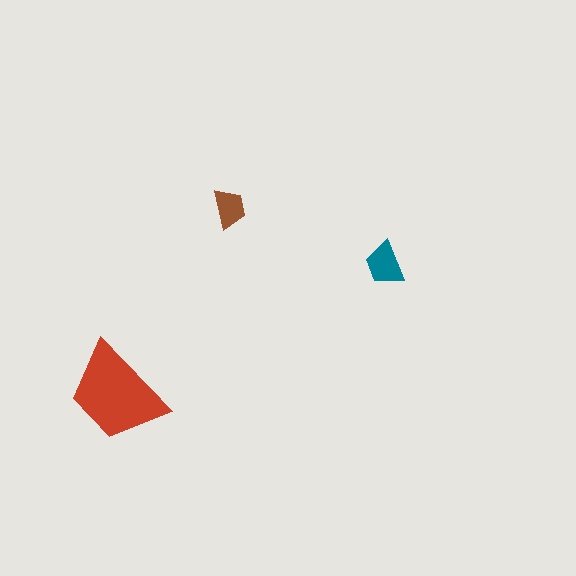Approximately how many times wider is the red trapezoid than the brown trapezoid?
About 2.5 times wider.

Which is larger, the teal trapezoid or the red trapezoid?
The red one.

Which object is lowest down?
The red trapezoid is bottommost.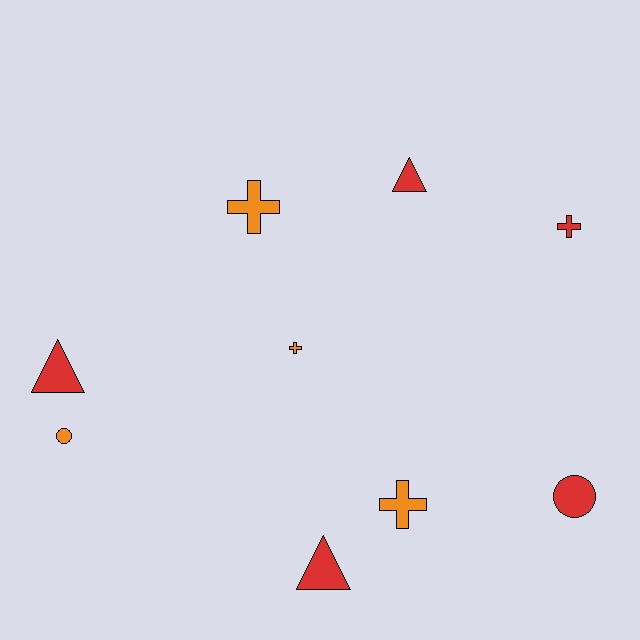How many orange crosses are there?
There are 3 orange crosses.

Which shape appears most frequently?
Cross, with 4 objects.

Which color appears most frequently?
Red, with 5 objects.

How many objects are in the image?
There are 9 objects.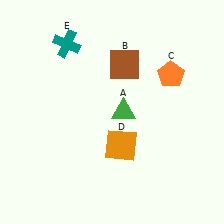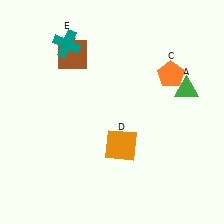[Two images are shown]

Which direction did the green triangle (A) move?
The green triangle (A) moved right.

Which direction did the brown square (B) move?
The brown square (B) moved left.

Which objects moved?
The objects that moved are: the green triangle (A), the brown square (B).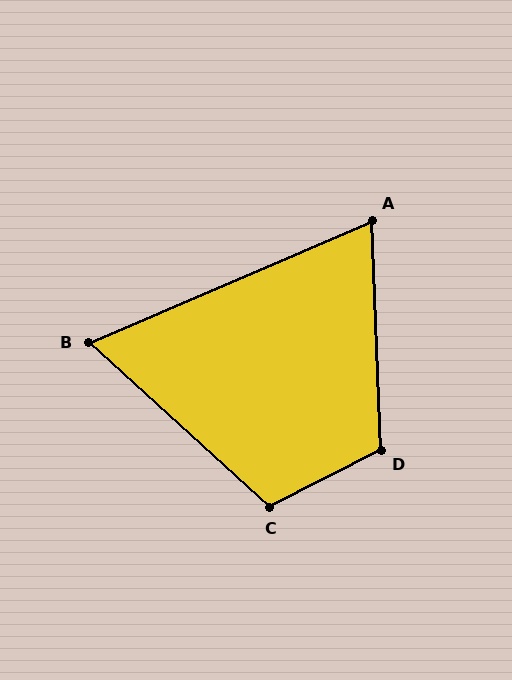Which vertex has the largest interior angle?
D, at approximately 114 degrees.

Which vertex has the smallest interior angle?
B, at approximately 66 degrees.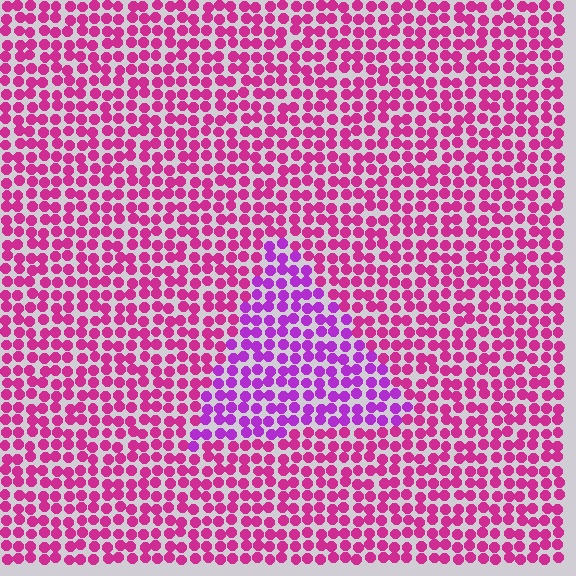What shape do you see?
I see a triangle.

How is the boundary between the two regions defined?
The boundary is defined purely by a slight shift in hue (about 33 degrees). Spacing, size, and orientation are identical on both sides.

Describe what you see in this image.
The image is filled with small magenta elements in a uniform arrangement. A triangle-shaped region is visible where the elements are tinted to a slightly different hue, forming a subtle color boundary.